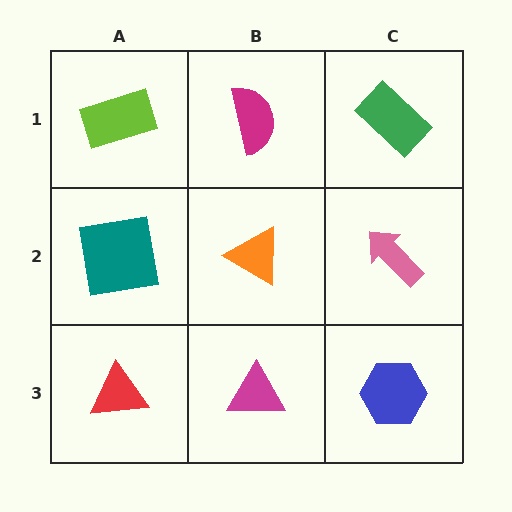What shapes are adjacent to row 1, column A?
A teal square (row 2, column A), a magenta semicircle (row 1, column B).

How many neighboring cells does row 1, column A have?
2.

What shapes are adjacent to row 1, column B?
An orange triangle (row 2, column B), a lime rectangle (row 1, column A), a green rectangle (row 1, column C).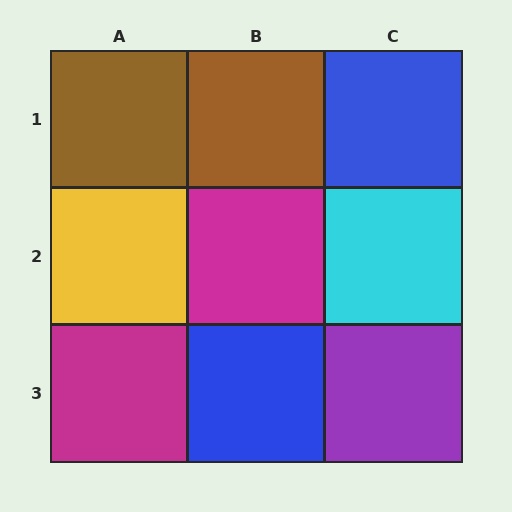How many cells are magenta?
2 cells are magenta.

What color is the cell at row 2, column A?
Yellow.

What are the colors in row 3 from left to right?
Magenta, blue, purple.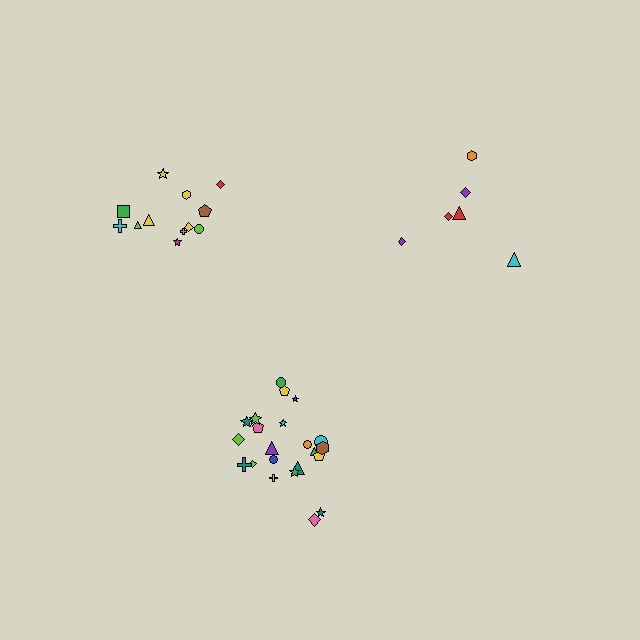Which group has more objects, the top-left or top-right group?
The top-left group.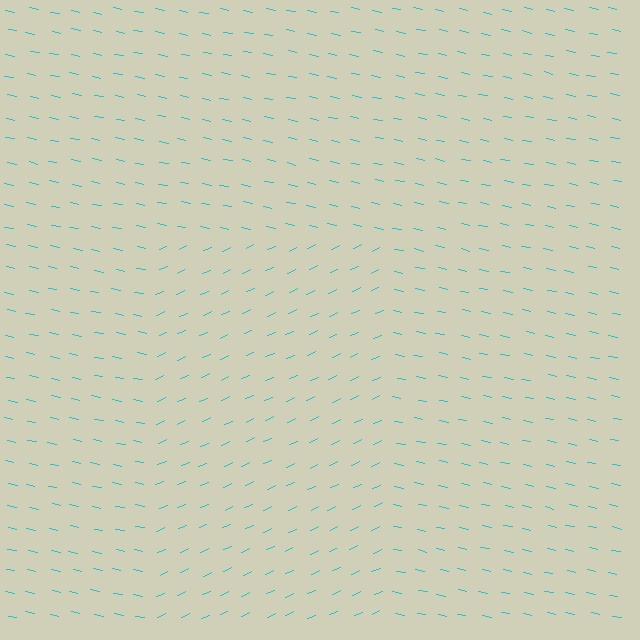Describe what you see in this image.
The image is filled with small cyan line segments. A rectangle region in the image has lines oriented differently from the surrounding lines, creating a visible texture boundary.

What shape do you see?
I see a rectangle.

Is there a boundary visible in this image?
Yes, there is a texture boundary formed by a change in line orientation.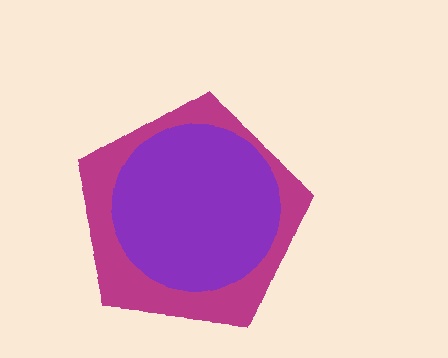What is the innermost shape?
The purple circle.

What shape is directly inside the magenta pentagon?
The purple circle.